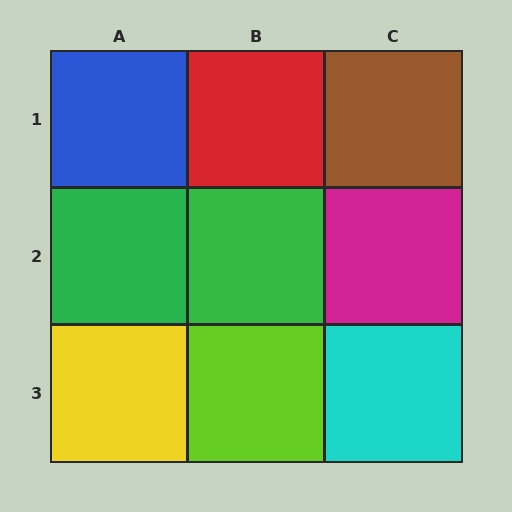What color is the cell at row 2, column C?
Magenta.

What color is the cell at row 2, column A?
Green.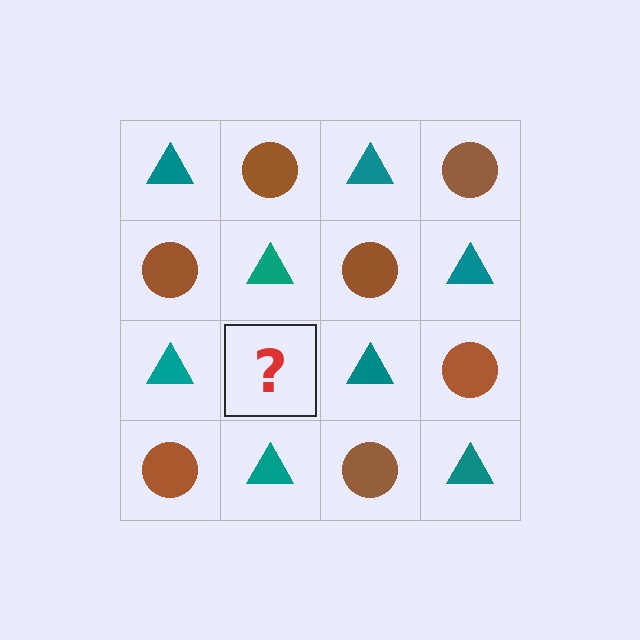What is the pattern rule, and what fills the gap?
The rule is that it alternates teal triangle and brown circle in a checkerboard pattern. The gap should be filled with a brown circle.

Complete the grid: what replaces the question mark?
The question mark should be replaced with a brown circle.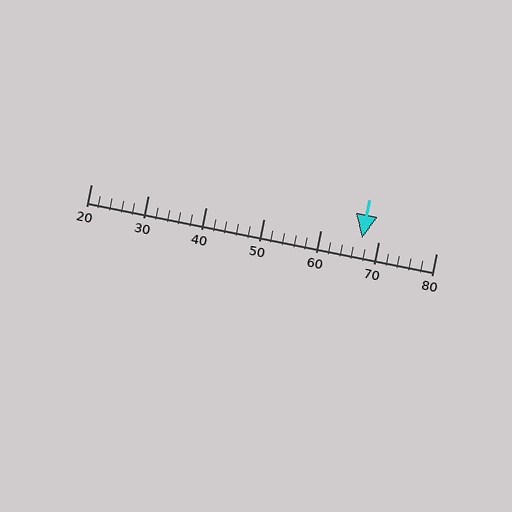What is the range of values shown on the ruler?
The ruler shows values from 20 to 80.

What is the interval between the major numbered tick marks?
The major tick marks are spaced 10 units apart.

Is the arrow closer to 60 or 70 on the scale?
The arrow is closer to 70.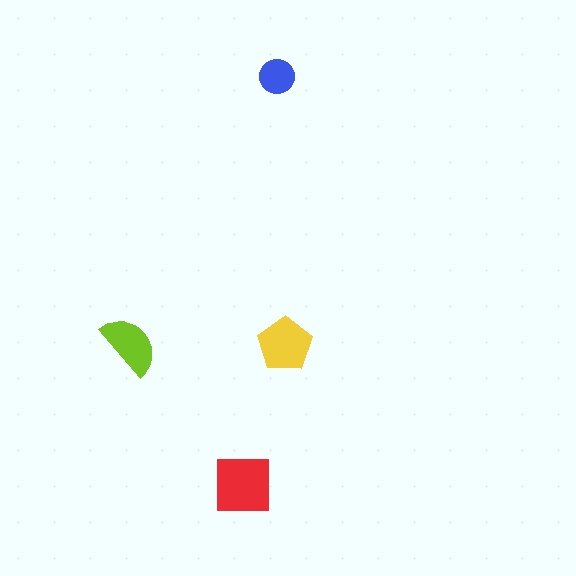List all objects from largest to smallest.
The red square, the yellow pentagon, the lime semicircle, the blue circle.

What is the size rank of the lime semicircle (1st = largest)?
3rd.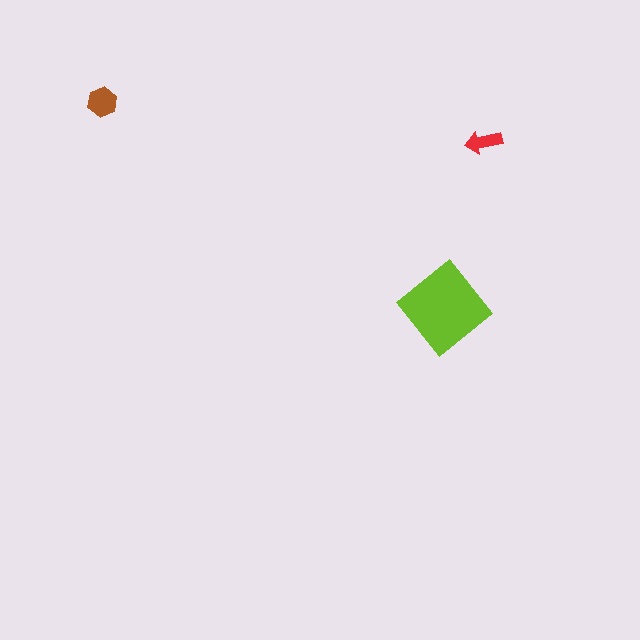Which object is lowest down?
The lime diamond is bottommost.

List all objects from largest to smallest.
The lime diamond, the brown hexagon, the red arrow.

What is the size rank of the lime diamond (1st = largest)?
1st.